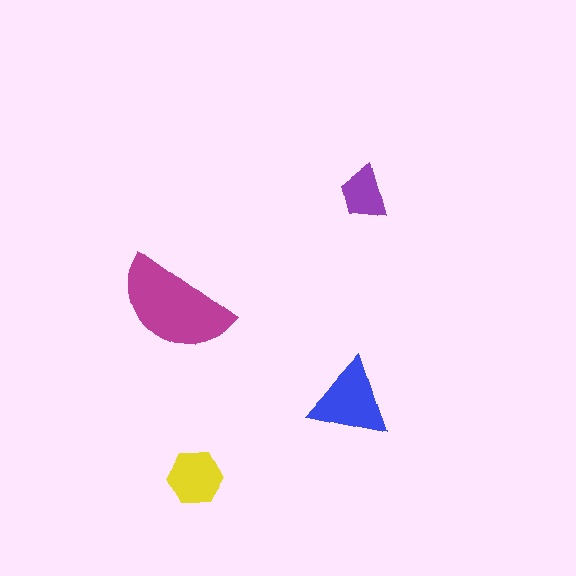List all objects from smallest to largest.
The purple trapezoid, the yellow hexagon, the blue triangle, the magenta semicircle.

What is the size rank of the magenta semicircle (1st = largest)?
1st.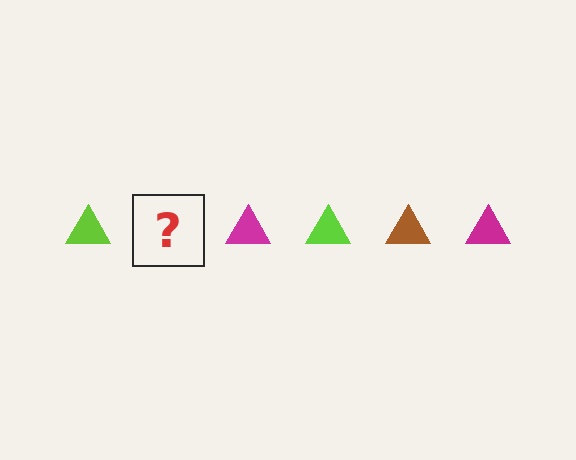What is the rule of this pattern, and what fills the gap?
The rule is that the pattern cycles through lime, brown, magenta triangles. The gap should be filled with a brown triangle.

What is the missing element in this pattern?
The missing element is a brown triangle.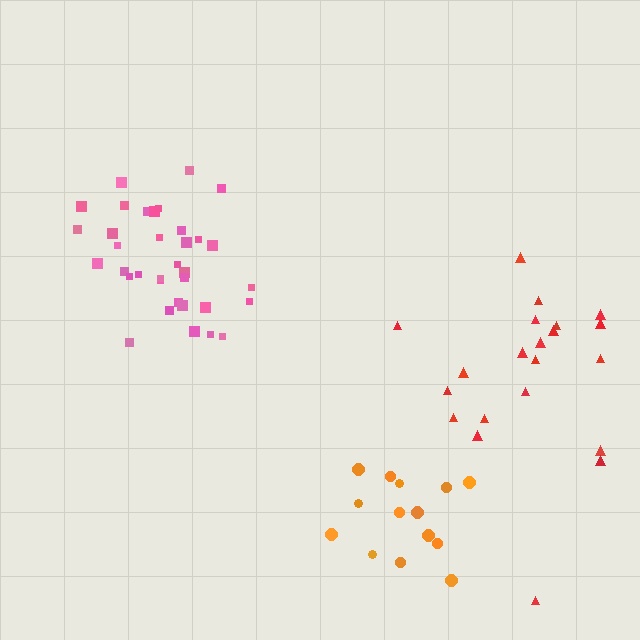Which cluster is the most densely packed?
Orange.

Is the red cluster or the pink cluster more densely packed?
Pink.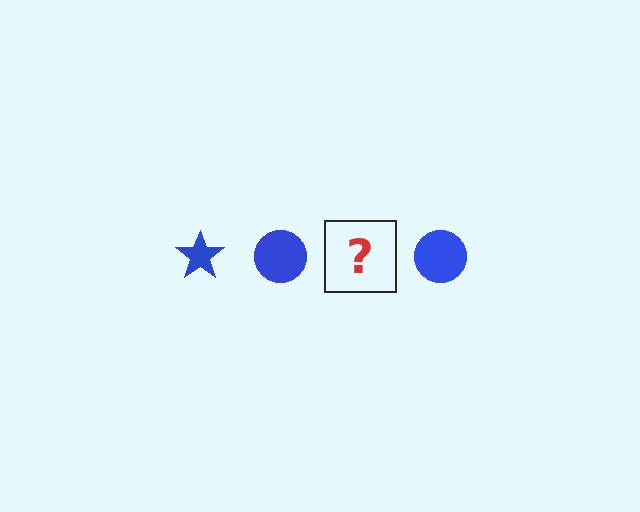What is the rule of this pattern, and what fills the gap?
The rule is that the pattern cycles through star, circle shapes in blue. The gap should be filled with a blue star.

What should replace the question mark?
The question mark should be replaced with a blue star.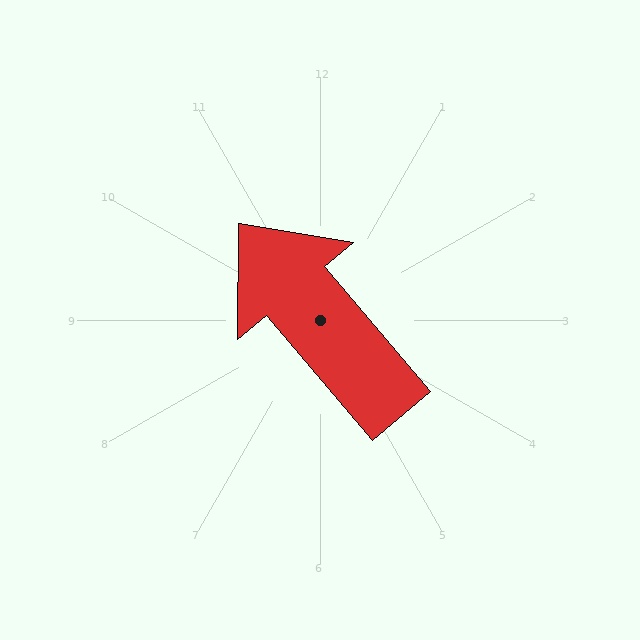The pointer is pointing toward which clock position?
Roughly 11 o'clock.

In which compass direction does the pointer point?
Northwest.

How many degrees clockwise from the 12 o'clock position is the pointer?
Approximately 320 degrees.